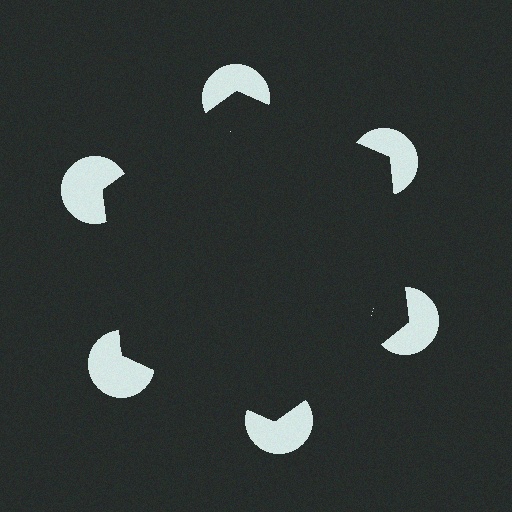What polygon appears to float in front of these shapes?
An illusory hexagon — its edges are inferred from the aligned wedge cuts in the pac-man discs, not physically drawn.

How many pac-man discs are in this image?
There are 6 — one at each vertex of the illusory hexagon.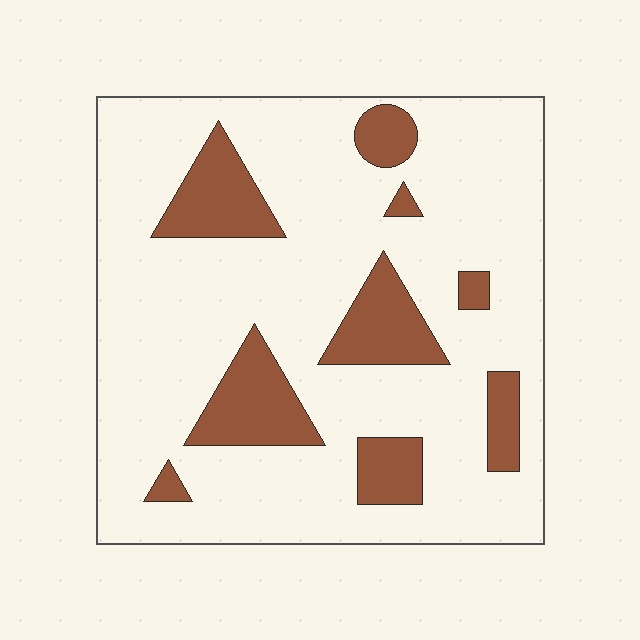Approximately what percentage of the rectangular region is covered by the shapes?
Approximately 20%.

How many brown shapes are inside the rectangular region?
9.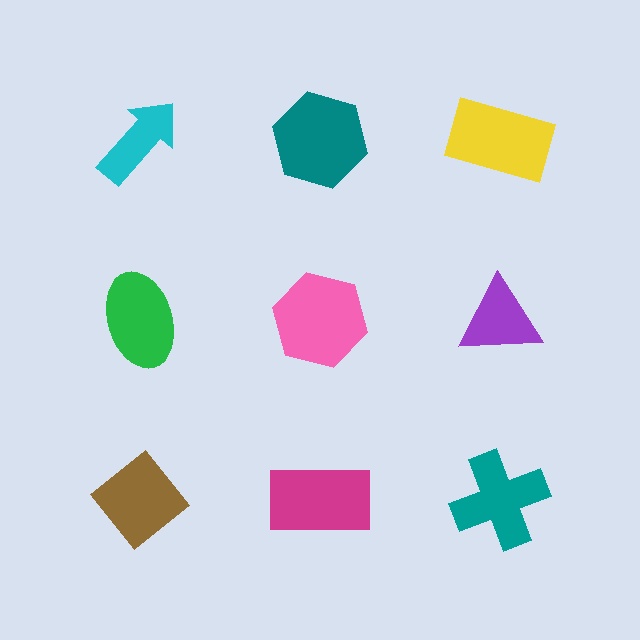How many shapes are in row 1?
3 shapes.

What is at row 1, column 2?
A teal hexagon.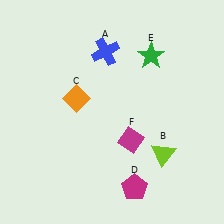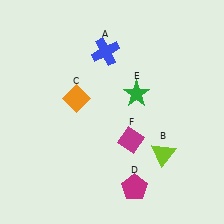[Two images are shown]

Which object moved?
The green star (E) moved down.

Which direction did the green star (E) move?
The green star (E) moved down.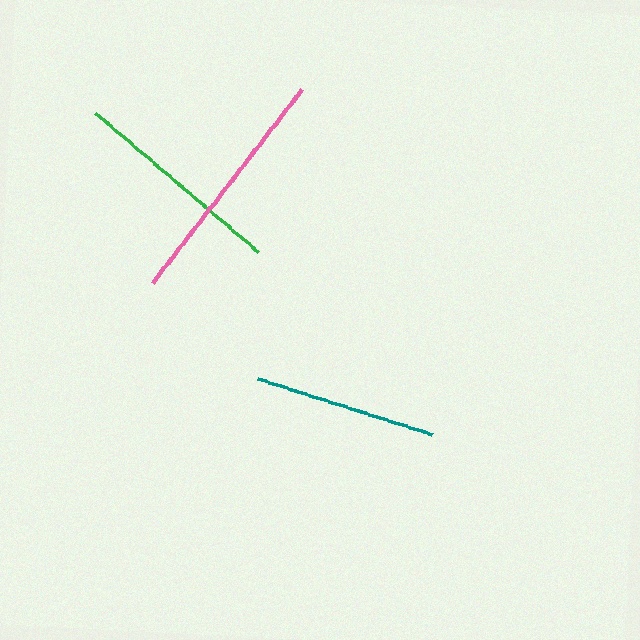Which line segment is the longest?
The pink line is the longest at approximately 245 pixels.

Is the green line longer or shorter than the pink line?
The pink line is longer than the green line.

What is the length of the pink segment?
The pink segment is approximately 245 pixels long.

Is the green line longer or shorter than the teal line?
The green line is longer than the teal line.